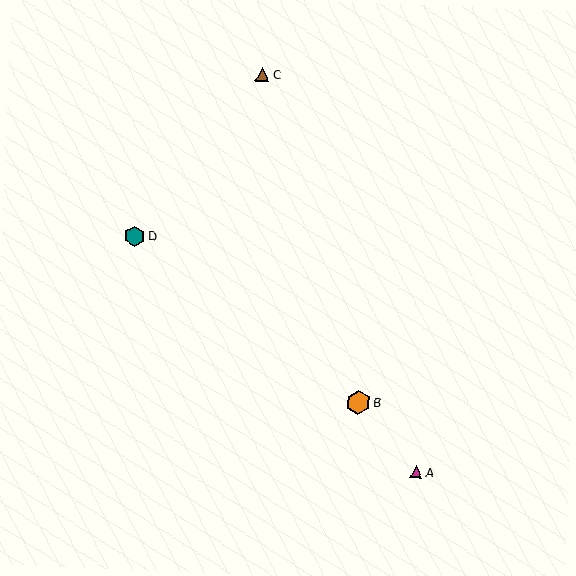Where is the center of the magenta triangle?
The center of the magenta triangle is at (416, 472).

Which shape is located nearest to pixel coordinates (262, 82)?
The brown triangle (labeled C) at (262, 74) is nearest to that location.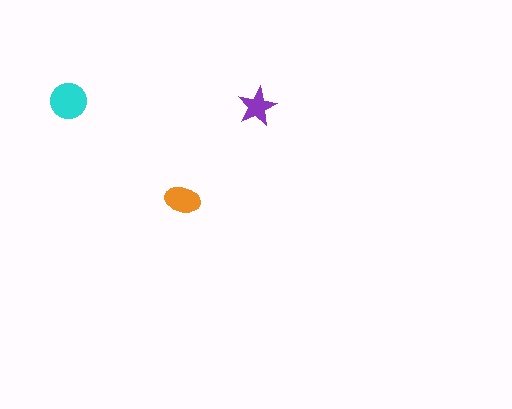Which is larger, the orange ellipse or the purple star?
The orange ellipse.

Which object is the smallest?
The purple star.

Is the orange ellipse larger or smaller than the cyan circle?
Smaller.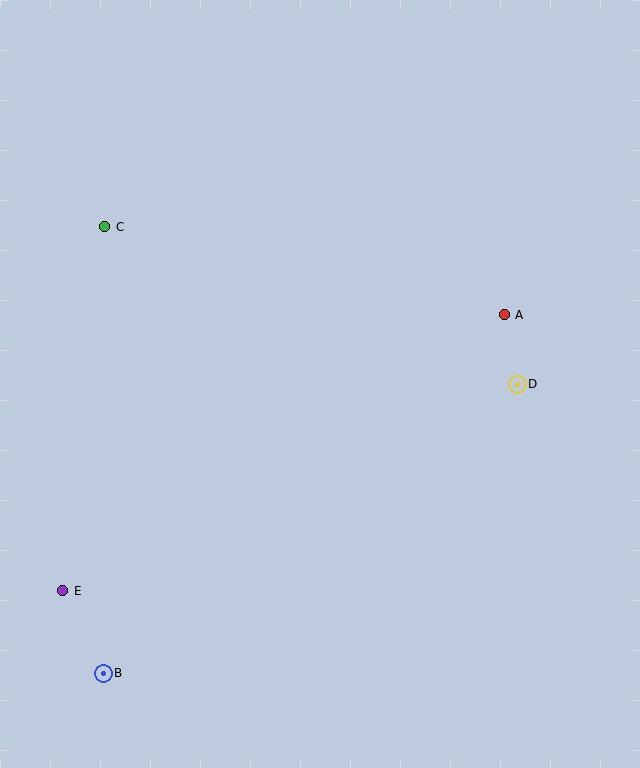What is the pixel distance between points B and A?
The distance between B and A is 538 pixels.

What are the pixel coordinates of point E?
Point E is at (63, 591).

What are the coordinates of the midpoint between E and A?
The midpoint between E and A is at (284, 453).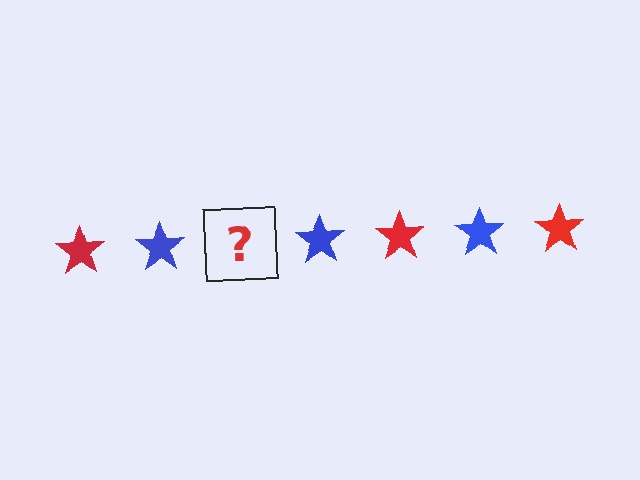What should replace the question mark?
The question mark should be replaced with a red star.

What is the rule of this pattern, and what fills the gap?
The rule is that the pattern cycles through red, blue stars. The gap should be filled with a red star.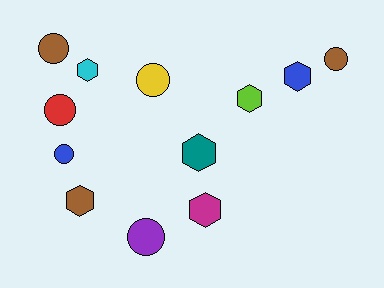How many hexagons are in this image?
There are 6 hexagons.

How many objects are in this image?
There are 12 objects.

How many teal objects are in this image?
There is 1 teal object.